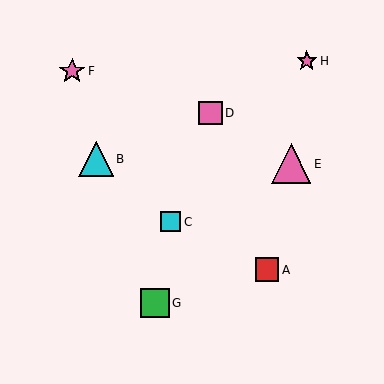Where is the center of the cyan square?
The center of the cyan square is at (171, 222).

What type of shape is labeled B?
Shape B is a cyan triangle.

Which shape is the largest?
The pink triangle (labeled E) is the largest.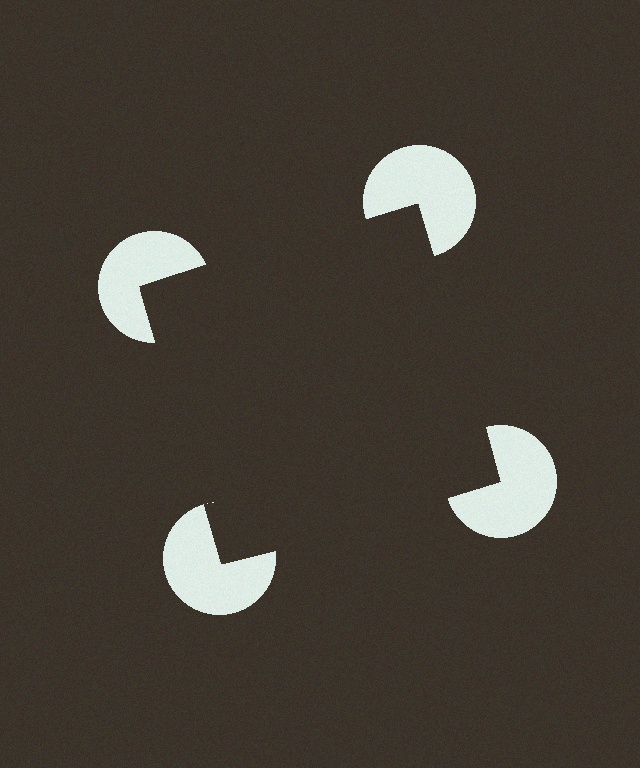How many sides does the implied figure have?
4 sides.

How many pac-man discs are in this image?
There are 4 — one at each vertex of the illusory square.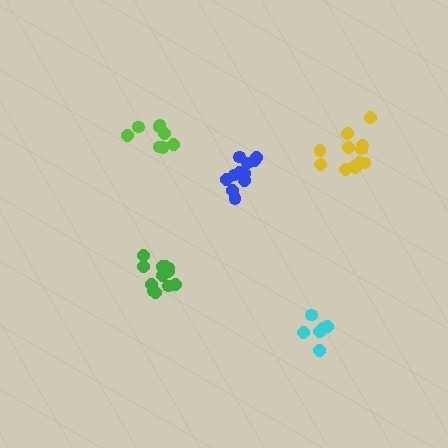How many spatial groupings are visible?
There are 5 spatial groupings.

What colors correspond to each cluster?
The clusters are colored: green, cyan, lime, blue, yellow.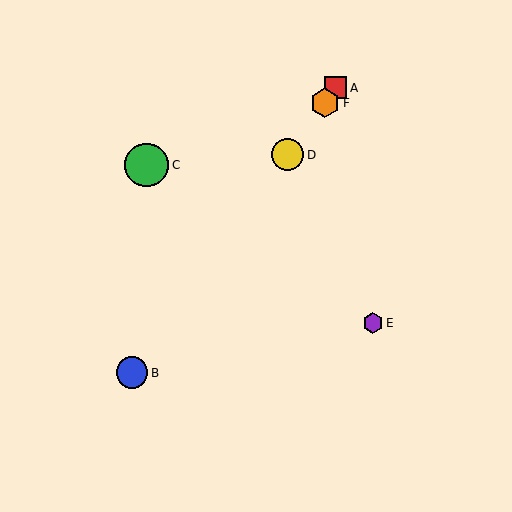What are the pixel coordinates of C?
Object C is at (147, 165).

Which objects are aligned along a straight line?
Objects A, B, D, F are aligned along a straight line.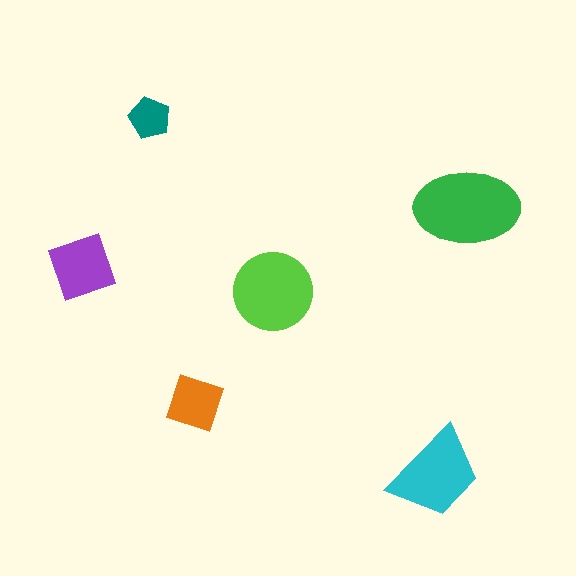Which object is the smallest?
The teal pentagon.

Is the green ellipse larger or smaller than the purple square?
Larger.